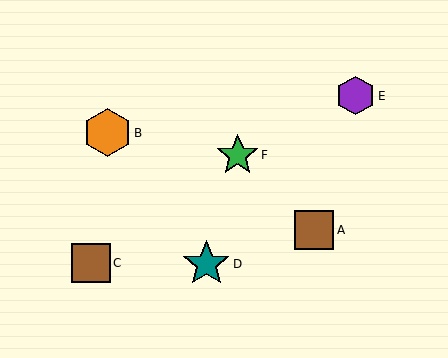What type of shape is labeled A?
Shape A is a brown square.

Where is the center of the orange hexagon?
The center of the orange hexagon is at (108, 133).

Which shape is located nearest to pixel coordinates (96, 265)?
The brown square (labeled C) at (91, 263) is nearest to that location.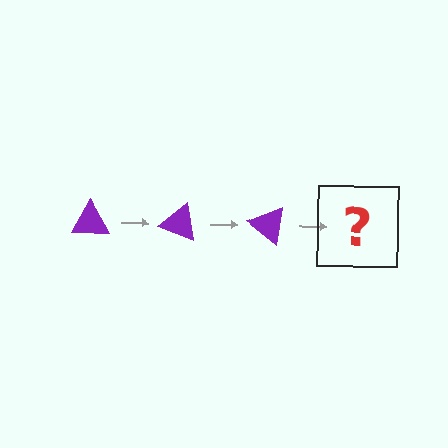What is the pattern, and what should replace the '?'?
The pattern is that the triangle rotates 20 degrees each step. The '?' should be a purple triangle rotated 60 degrees.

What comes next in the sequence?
The next element should be a purple triangle rotated 60 degrees.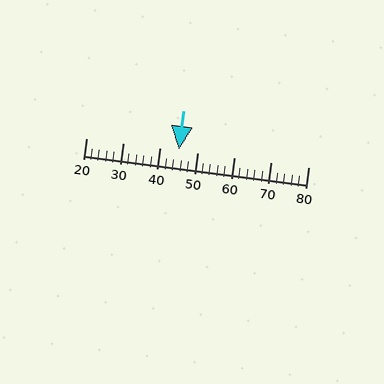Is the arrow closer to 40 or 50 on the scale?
The arrow is closer to 50.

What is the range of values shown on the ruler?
The ruler shows values from 20 to 80.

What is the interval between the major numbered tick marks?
The major tick marks are spaced 10 units apart.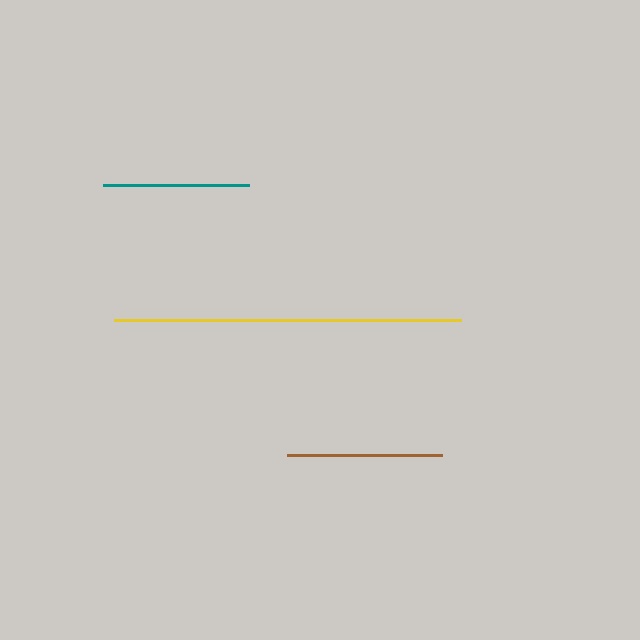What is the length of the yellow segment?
The yellow segment is approximately 347 pixels long.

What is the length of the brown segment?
The brown segment is approximately 155 pixels long.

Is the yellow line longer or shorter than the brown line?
The yellow line is longer than the brown line.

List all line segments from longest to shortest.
From longest to shortest: yellow, brown, teal.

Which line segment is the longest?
The yellow line is the longest at approximately 347 pixels.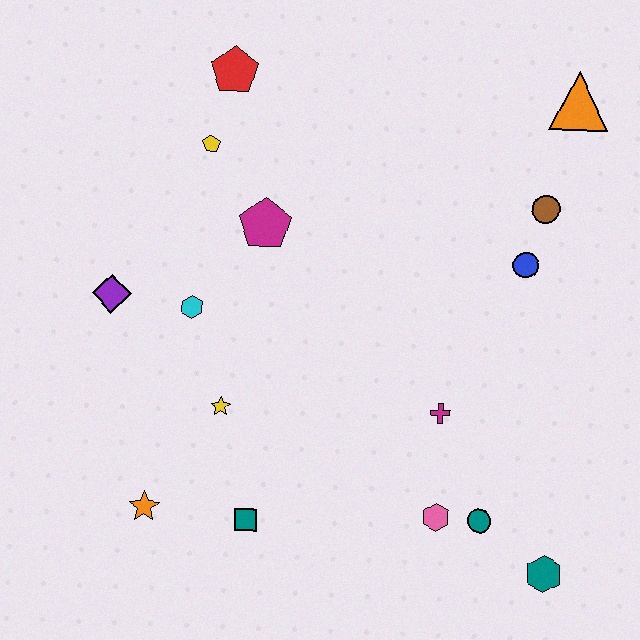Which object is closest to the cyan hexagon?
The purple diamond is closest to the cyan hexagon.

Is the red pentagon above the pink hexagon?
Yes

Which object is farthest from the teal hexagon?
The red pentagon is farthest from the teal hexagon.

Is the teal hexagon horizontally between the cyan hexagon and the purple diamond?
No